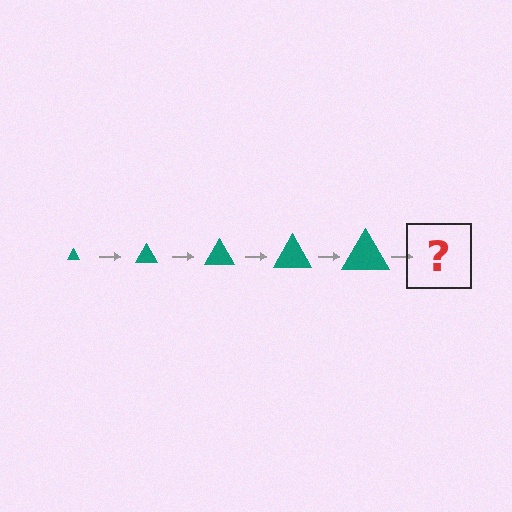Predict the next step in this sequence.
The next step is a teal triangle, larger than the previous one.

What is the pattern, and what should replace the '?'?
The pattern is that the triangle gets progressively larger each step. The '?' should be a teal triangle, larger than the previous one.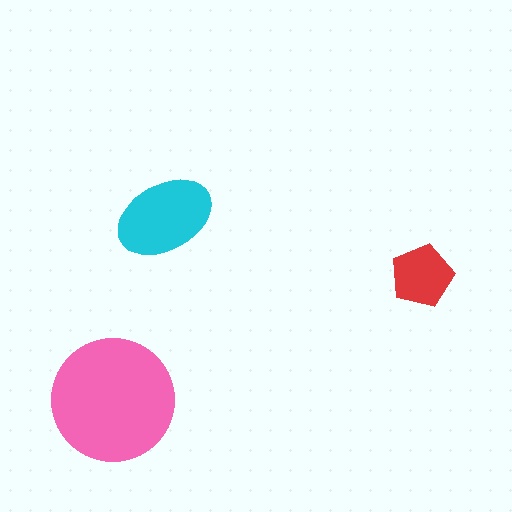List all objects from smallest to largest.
The red pentagon, the cyan ellipse, the pink circle.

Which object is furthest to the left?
The pink circle is leftmost.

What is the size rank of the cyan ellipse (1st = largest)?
2nd.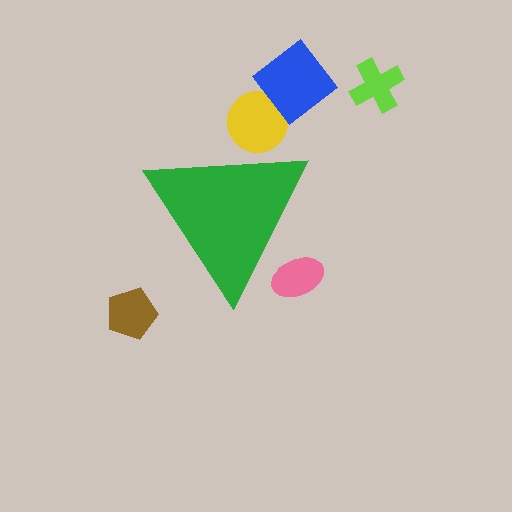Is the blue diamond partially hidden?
No, the blue diamond is fully visible.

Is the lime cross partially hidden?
No, the lime cross is fully visible.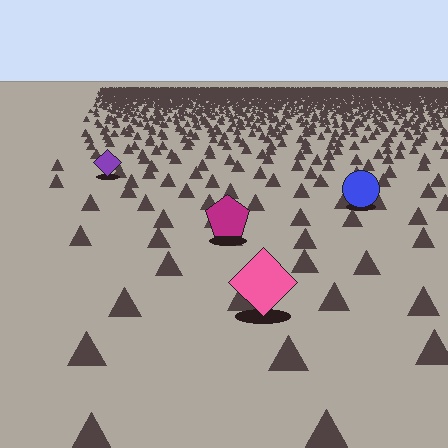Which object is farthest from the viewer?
The purple diamond is farthest from the viewer. It appears smaller and the ground texture around it is denser.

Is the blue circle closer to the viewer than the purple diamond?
Yes. The blue circle is closer — you can tell from the texture gradient: the ground texture is coarser near it.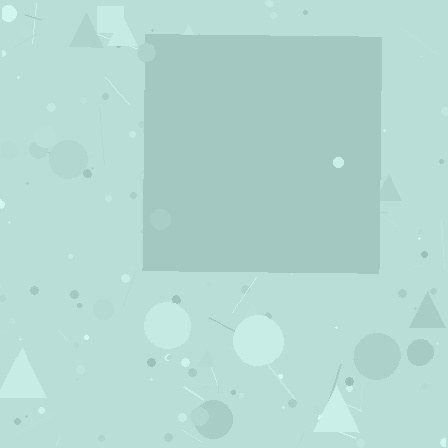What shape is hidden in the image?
A square is hidden in the image.